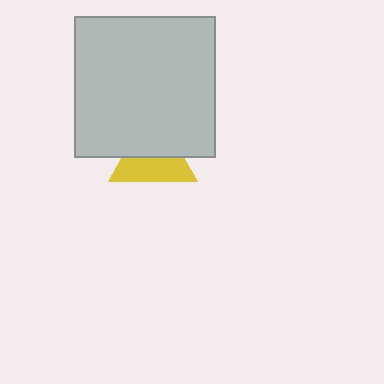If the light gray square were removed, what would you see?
You would see the complete yellow triangle.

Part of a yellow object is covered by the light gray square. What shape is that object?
It is a triangle.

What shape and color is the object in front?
The object in front is a light gray square.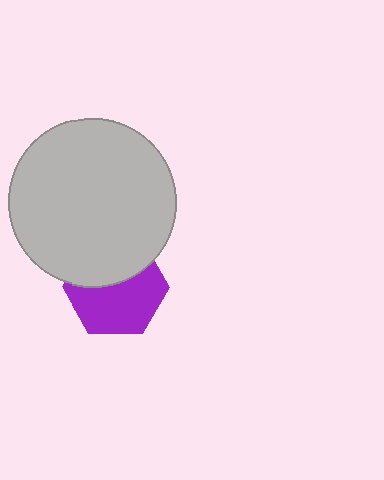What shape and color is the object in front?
The object in front is a light gray circle.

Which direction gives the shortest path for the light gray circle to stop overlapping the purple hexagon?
Moving up gives the shortest separation.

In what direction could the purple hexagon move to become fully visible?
The purple hexagon could move down. That would shift it out from behind the light gray circle entirely.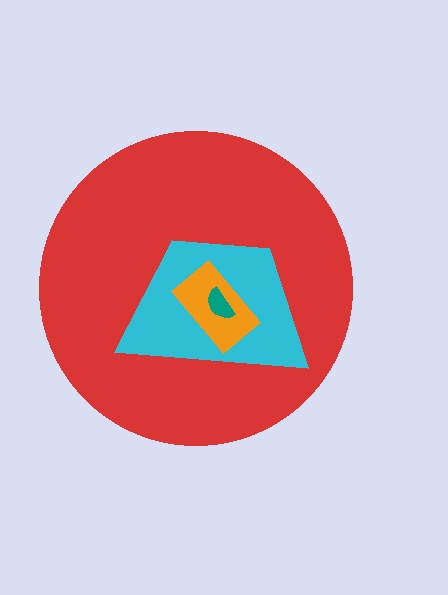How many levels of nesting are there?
4.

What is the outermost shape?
The red circle.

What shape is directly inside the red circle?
The cyan trapezoid.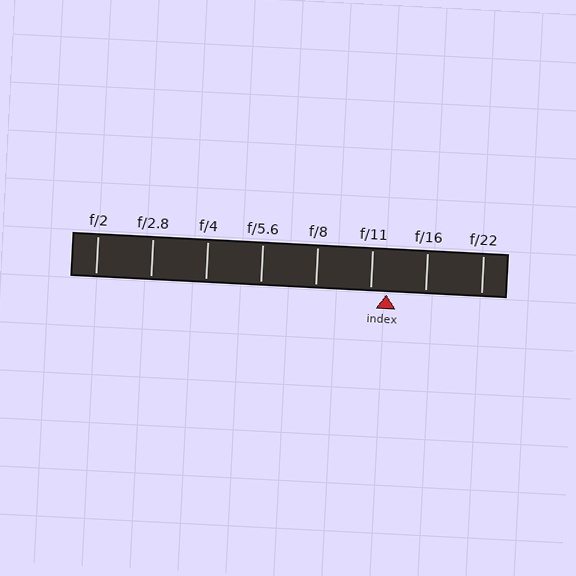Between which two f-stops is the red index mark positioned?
The index mark is between f/11 and f/16.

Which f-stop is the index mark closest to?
The index mark is closest to f/11.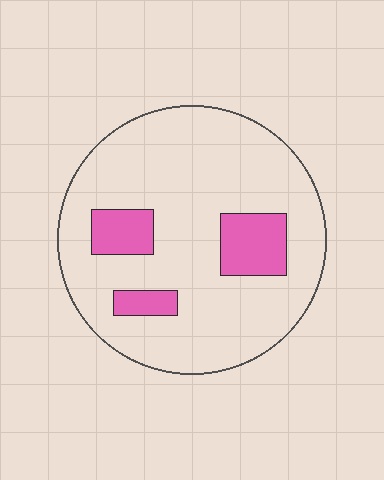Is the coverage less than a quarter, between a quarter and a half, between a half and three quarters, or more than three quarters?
Less than a quarter.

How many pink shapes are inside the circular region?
3.